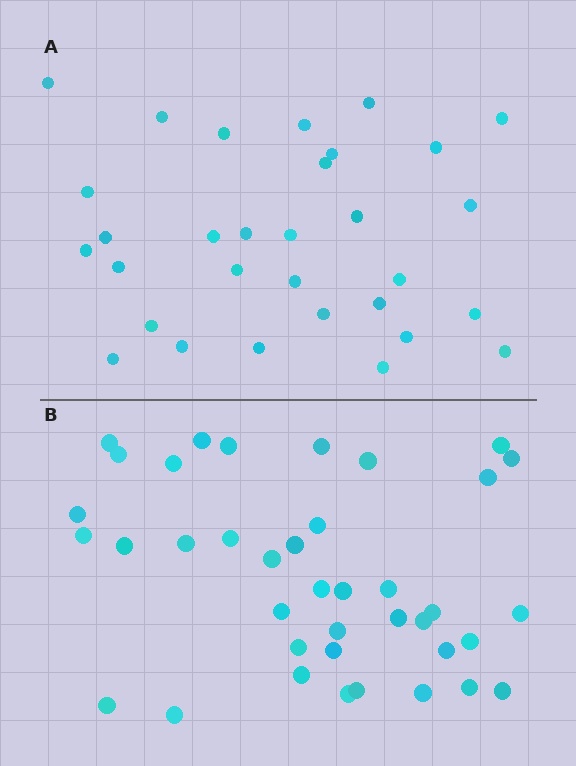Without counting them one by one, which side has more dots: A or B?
Region B (the bottom region) has more dots.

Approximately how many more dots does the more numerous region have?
Region B has roughly 8 or so more dots than region A.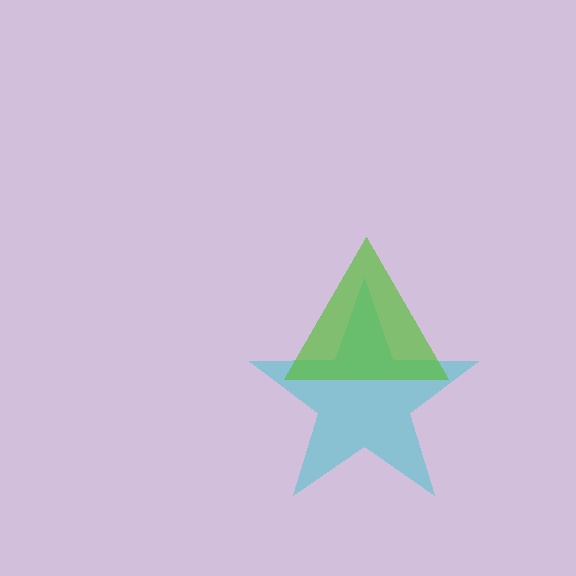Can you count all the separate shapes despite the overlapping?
Yes, there are 2 separate shapes.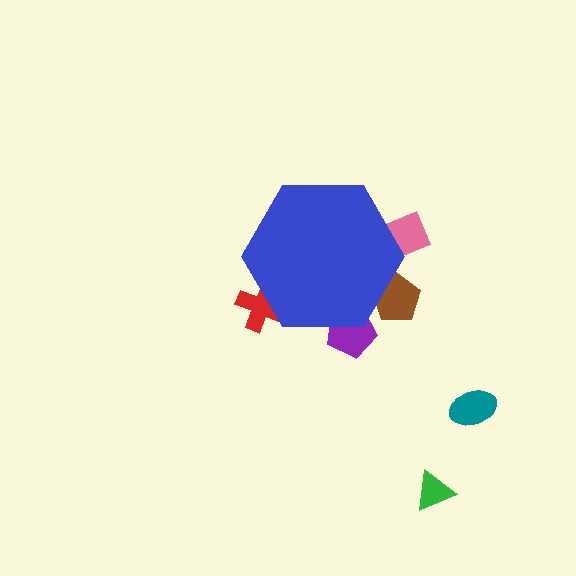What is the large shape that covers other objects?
A blue hexagon.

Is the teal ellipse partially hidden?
No, the teal ellipse is fully visible.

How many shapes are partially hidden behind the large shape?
4 shapes are partially hidden.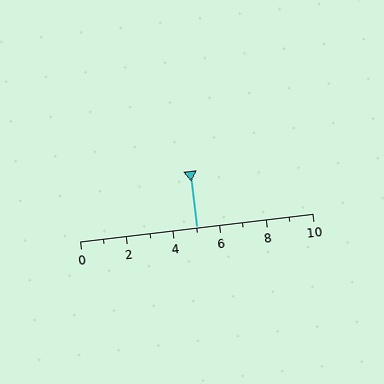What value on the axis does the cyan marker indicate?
The marker indicates approximately 5.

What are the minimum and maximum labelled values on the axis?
The axis runs from 0 to 10.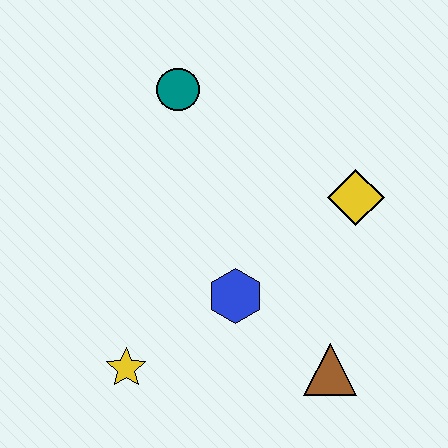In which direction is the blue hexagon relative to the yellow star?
The blue hexagon is to the right of the yellow star.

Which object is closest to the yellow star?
The blue hexagon is closest to the yellow star.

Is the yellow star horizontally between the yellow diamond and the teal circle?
No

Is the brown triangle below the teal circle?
Yes